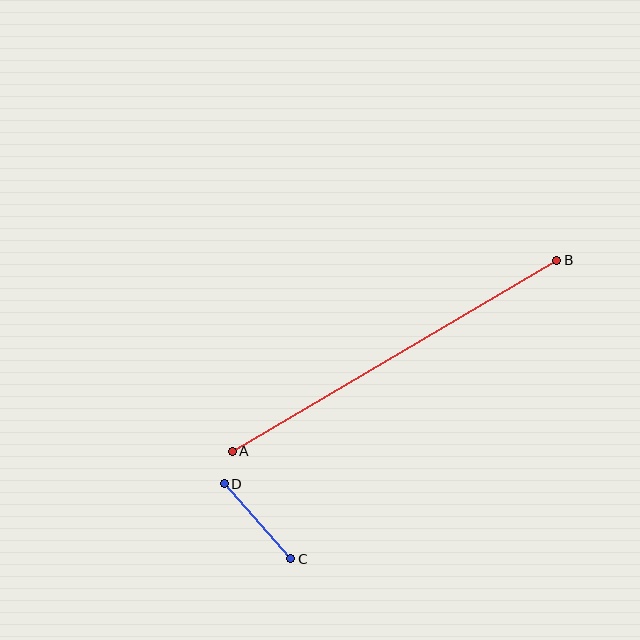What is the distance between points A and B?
The distance is approximately 376 pixels.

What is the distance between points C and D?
The distance is approximately 101 pixels.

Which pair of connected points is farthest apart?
Points A and B are farthest apart.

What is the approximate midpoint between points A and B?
The midpoint is at approximately (394, 356) pixels.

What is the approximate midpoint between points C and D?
The midpoint is at approximately (258, 521) pixels.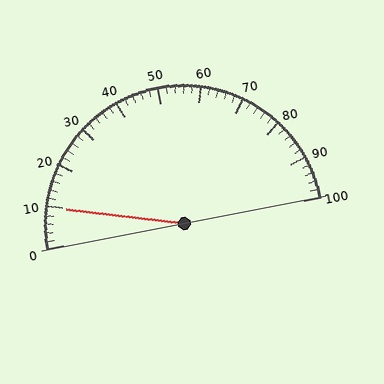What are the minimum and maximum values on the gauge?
The gauge ranges from 0 to 100.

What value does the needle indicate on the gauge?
The needle indicates approximately 10.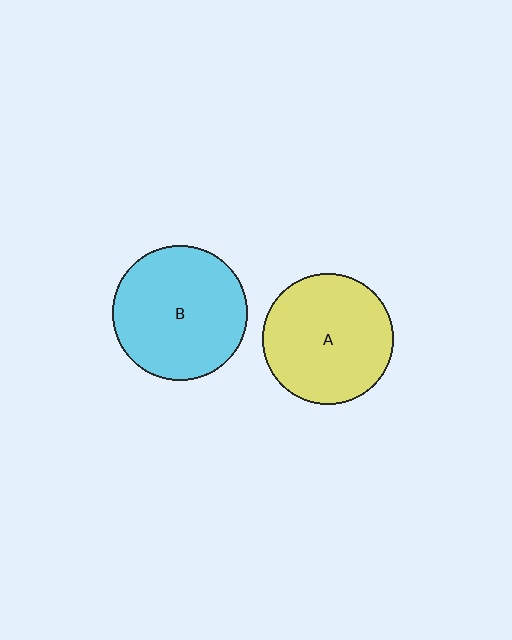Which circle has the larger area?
Circle B (cyan).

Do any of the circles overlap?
No, none of the circles overlap.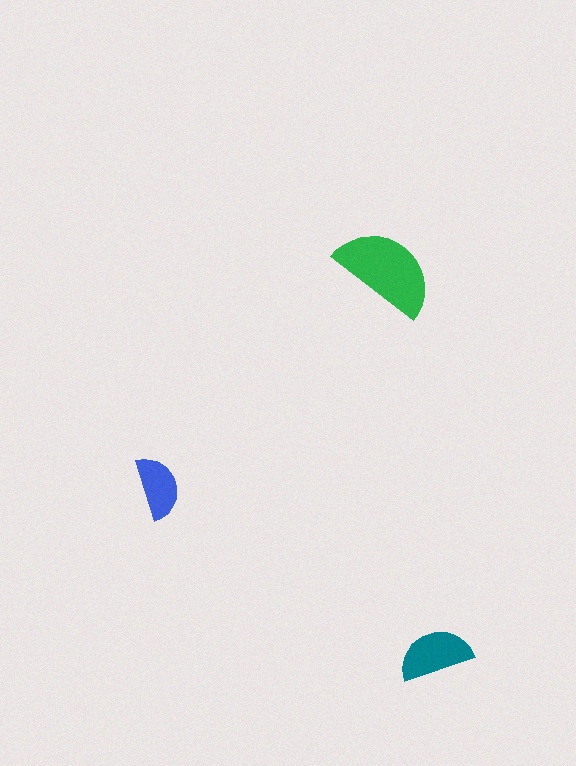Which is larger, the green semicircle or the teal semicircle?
The green one.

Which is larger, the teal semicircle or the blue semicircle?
The teal one.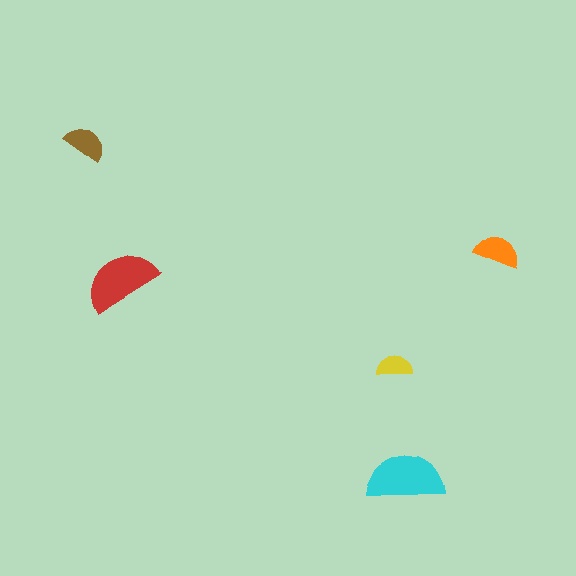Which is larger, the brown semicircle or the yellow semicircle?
The brown one.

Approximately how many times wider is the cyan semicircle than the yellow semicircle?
About 2 times wider.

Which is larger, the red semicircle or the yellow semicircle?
The red one.